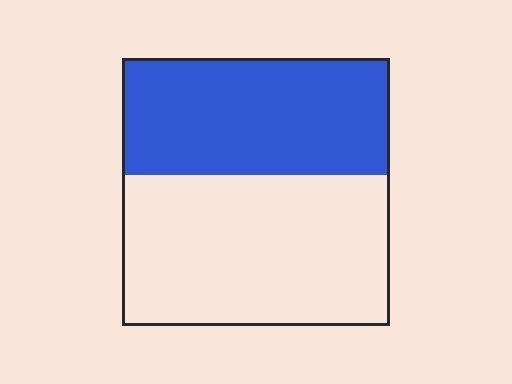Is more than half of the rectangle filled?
No.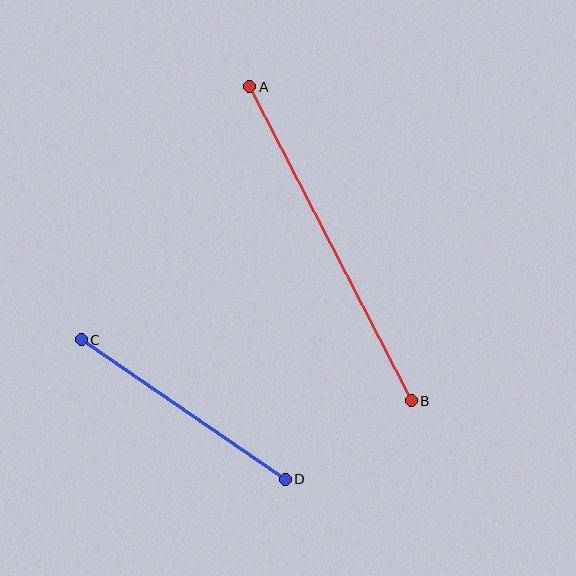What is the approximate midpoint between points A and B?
The midpoint is at approximately (331, 244) pixels.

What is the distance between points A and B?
The distance is approximately 353 pixels.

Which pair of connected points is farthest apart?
Points A and B are farthest apart.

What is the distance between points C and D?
The distance is approximately 247 pixels.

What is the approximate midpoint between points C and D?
The midpoint is at approximately (183, 409) pixels.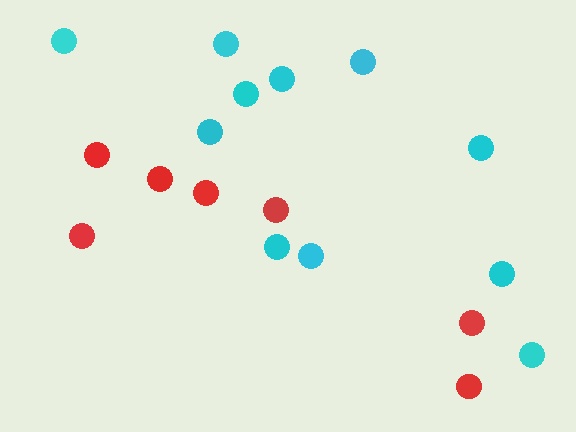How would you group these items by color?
There are 2 groups: one group of red circles (7) and one group of cyan circles (11).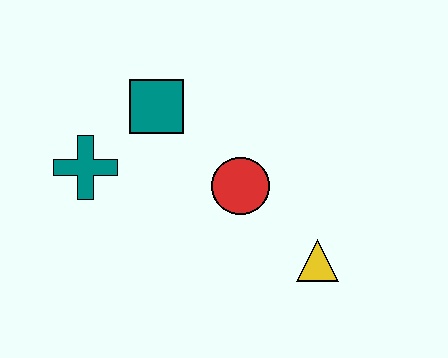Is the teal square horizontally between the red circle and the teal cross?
Yes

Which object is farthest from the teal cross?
The yellow triangle is farthest from the teal cross.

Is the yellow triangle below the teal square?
Yes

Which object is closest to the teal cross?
The teal square is closest to the teal cross.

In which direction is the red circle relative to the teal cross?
The red circle is to the right of the teal cross.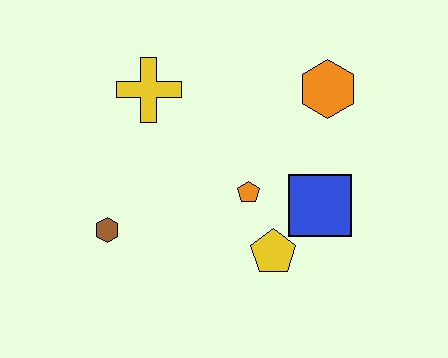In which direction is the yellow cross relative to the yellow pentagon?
The yellow cross is above the yellow pentagon.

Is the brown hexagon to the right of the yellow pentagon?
No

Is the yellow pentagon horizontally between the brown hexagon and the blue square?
Yes